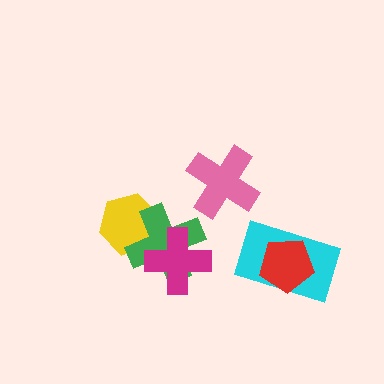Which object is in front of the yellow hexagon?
The green cross is in front of the yellow hexagon.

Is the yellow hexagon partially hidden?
Yes, it is partially covered by another shape.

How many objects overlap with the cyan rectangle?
1 object overlaps with the cyan rectangle.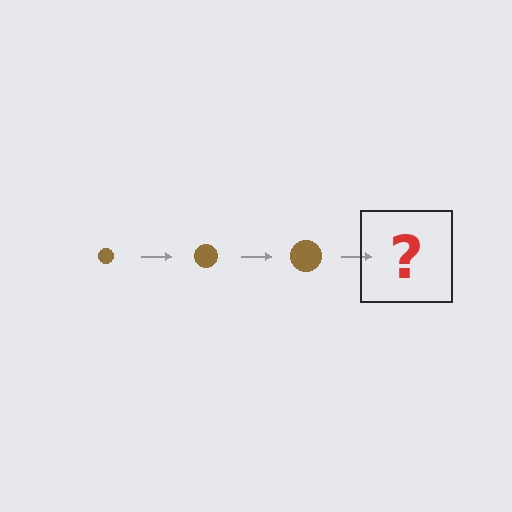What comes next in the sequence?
The next element should be a brown circle, larger than the previous one.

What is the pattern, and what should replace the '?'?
The pattern is that the circle gets progressively larger each step. The '?' should be a brown circle, larger than the previous one.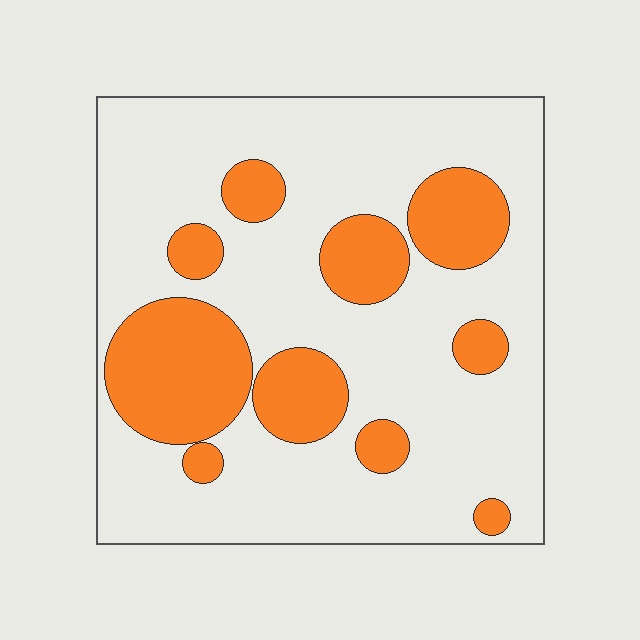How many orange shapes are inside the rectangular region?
10.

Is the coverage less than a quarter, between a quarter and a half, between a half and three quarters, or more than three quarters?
Between a quarter and a half.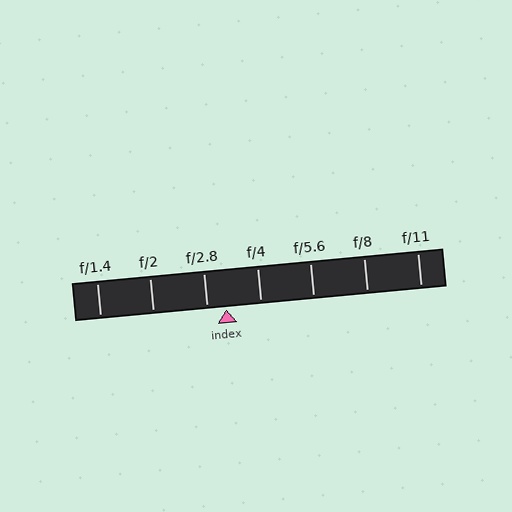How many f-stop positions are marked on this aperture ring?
There are 7 f-stop positions marked.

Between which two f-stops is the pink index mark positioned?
The index mark is between f/2.8 and f/4.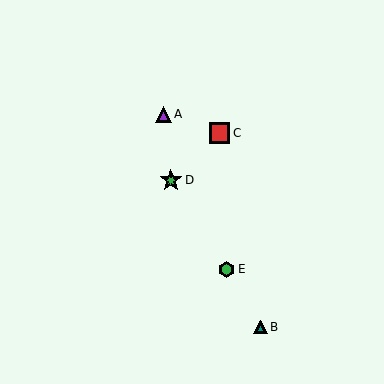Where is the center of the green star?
The center of the green star is at (171, 180).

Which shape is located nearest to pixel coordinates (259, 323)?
The teal triangle (labeled B) at (261, 327) is nearest to that location.